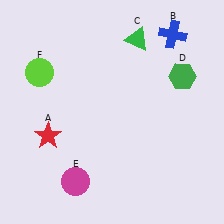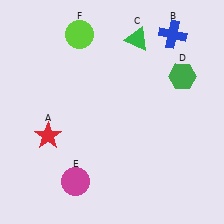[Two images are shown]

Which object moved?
The lime circle (F) moved right.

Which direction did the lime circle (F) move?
The lime circle (F) moved right.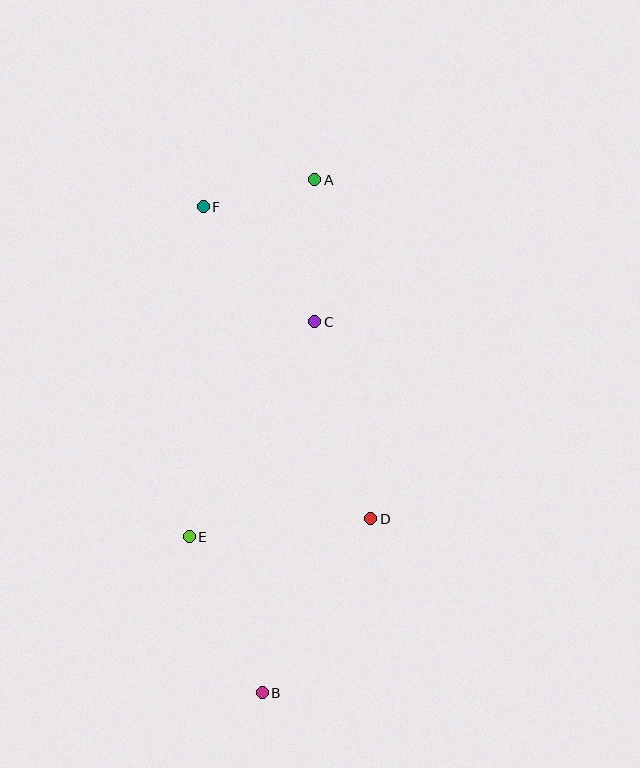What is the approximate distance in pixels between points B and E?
The distance between B and E is approximately 173 pixels.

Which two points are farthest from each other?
Points A and B are farthest from each other.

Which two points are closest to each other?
Points A and F are closest to each other.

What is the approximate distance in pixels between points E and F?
The distance between E and F is approximately 330 pixels.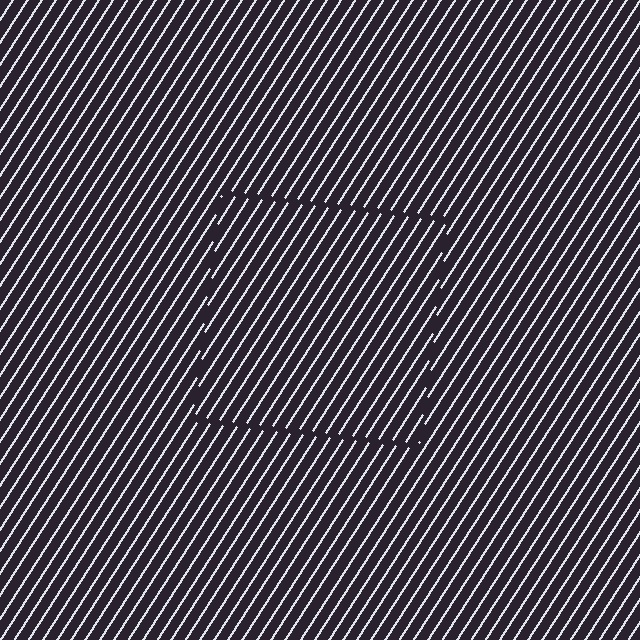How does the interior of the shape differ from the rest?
The interior of the shape contains the same grating, shifted by half a period — the contour is defined by the phase discontinuity where line-ends from the inner and outer gratings abut.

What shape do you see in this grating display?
An illusory square. The interior of the shape contains the same grating, shifted by half a period — the contour is defined by the phase discontinuity where line-ends from the inner and outer gratings abut.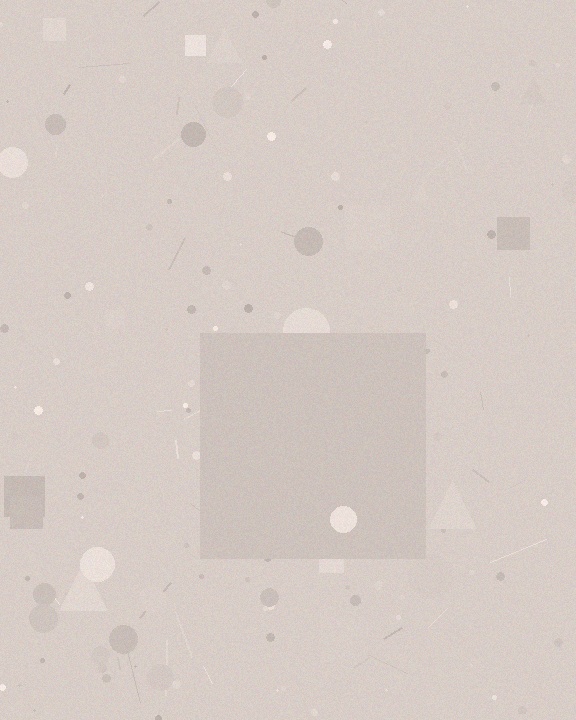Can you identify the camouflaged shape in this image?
The camouflaged shape is a square.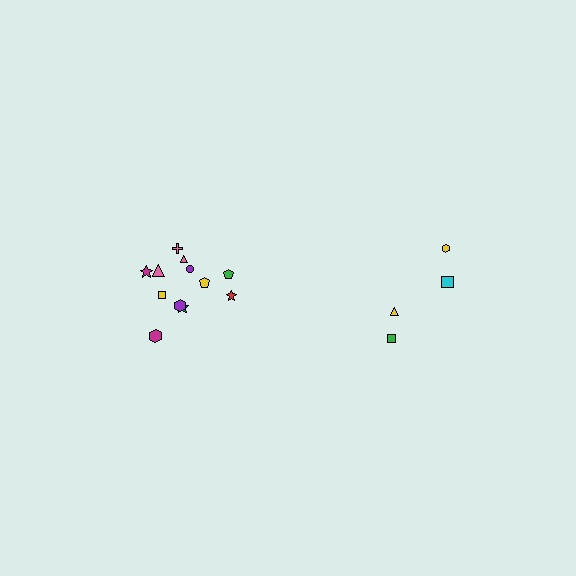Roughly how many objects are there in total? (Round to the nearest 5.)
Roughly 15 objects in total.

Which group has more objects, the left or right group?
The left group.